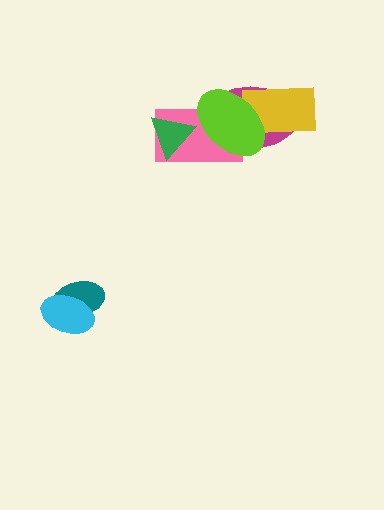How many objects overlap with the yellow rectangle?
2 objects overlap with the yellow rectangle.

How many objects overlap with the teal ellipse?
1 object overlaps with the teal ellipse.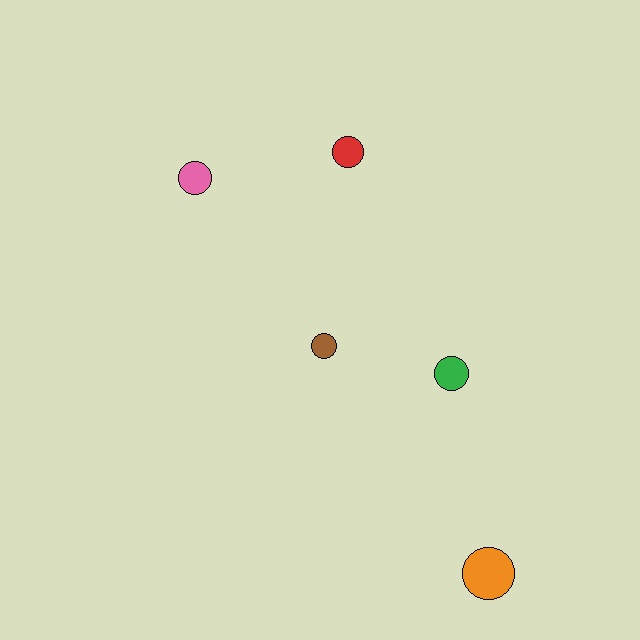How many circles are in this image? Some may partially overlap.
There are 5 circles.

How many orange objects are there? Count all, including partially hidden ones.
There is 1 orange object.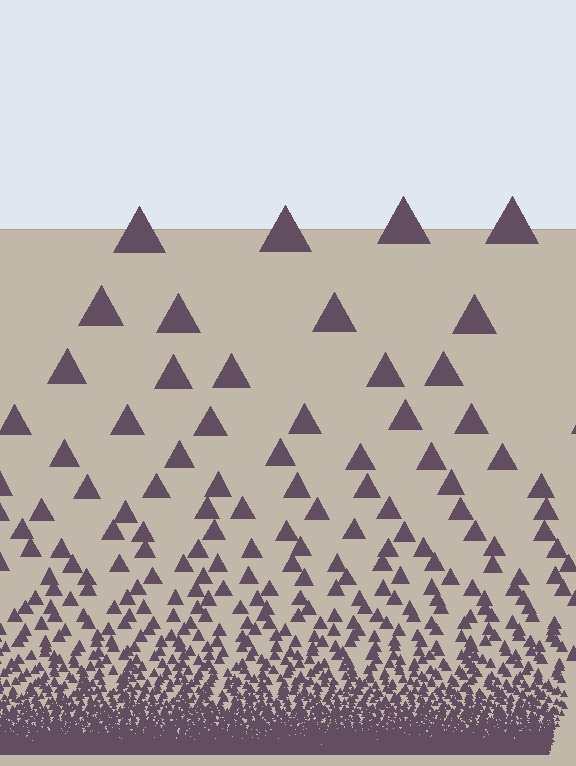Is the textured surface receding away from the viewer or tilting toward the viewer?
The surface appears to tilt toward the viewer. Texture elements get larger and sparser toward the top.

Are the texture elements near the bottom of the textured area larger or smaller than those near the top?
Smaller. The gradient is inverted — elements near the bottom are smaller and denser.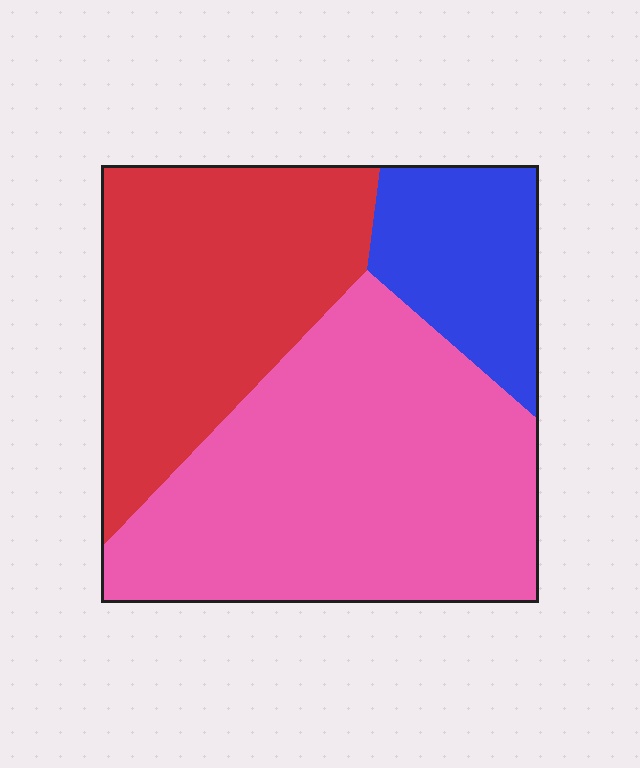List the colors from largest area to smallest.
From largest to smallest: pink, red, blue.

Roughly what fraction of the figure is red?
Red takes up about one third (1/3) of the figure.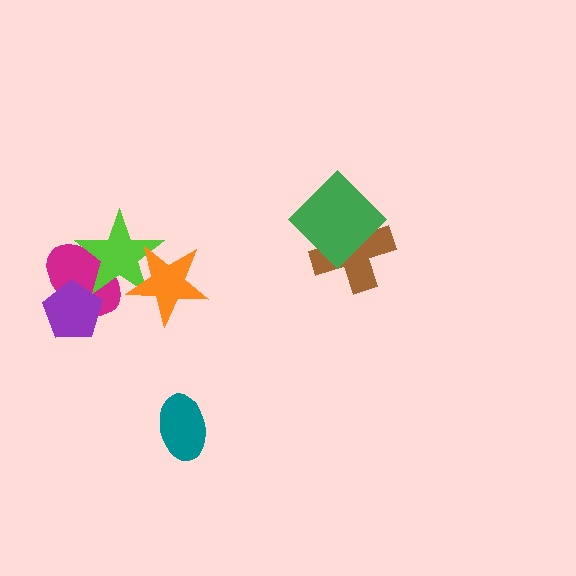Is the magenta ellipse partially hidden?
Yes, it is partially covered by another shape.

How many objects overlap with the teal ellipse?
0 objects overlap with the teal ellipse.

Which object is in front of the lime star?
The orange star is in front of the lime star.